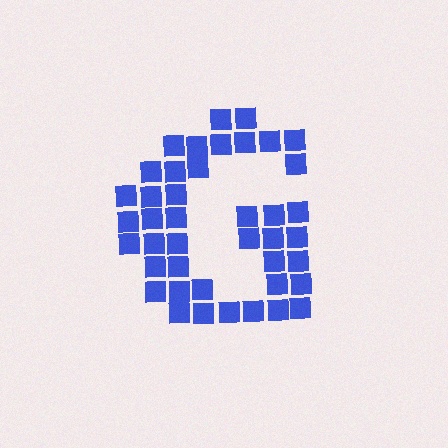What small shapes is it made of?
It is made of small squares.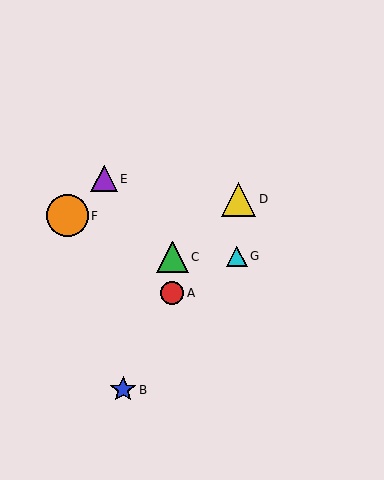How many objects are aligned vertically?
2 objects (A, C) are aligned vertically.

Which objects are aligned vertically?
Objects A, C are aligned vertically.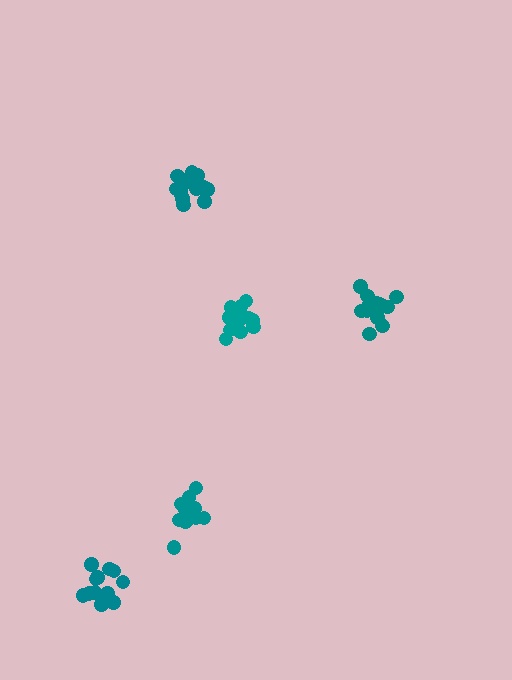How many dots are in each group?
Group 1: 17 dots, Group 2: 13 dots, Group 3: 15 dots, Group 4: 17 dots, Group 5: 16 dots (78 total).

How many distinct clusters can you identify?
There are 5 distinct clusters.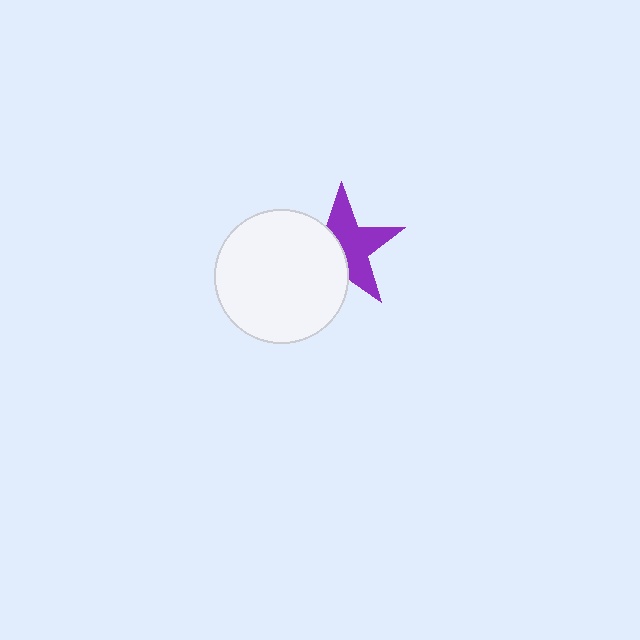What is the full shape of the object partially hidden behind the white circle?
The partially hidden object is a purple star.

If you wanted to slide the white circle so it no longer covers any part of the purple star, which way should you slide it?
Slide it left — that is the most direct way to separate the two shapes.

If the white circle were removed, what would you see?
You would see the complete purple star.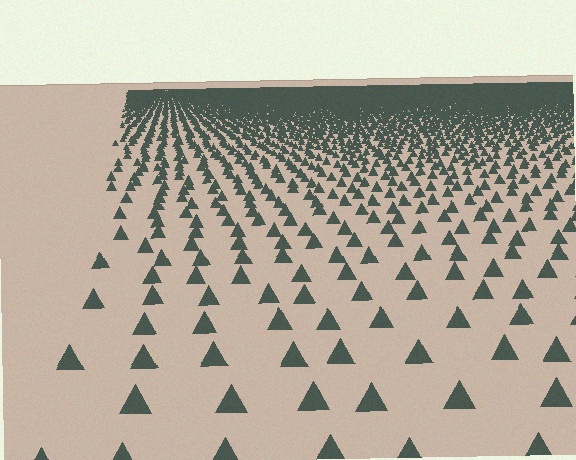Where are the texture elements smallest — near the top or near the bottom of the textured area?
Near the top.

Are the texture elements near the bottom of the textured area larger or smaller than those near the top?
Larger. Near the bottom, elements are closer to the viewer and appear at a bigger on-screen size.